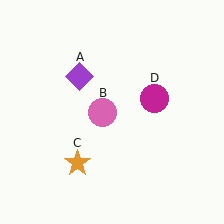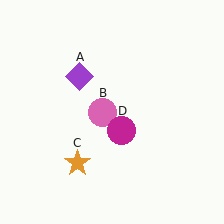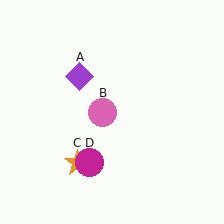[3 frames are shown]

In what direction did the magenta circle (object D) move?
The magenta circle (object D) moved down and to the left.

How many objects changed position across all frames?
1 object changed position: magenta circle (object D).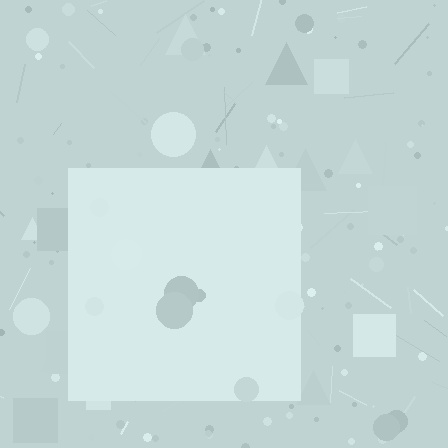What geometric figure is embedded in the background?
A square is embedded in the background.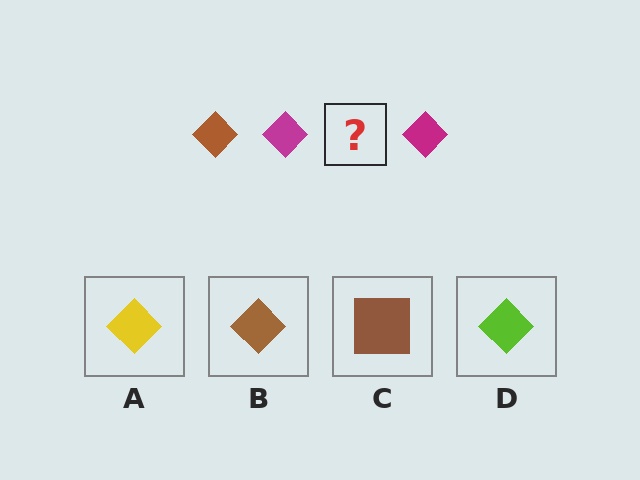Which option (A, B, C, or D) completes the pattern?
B.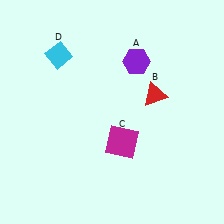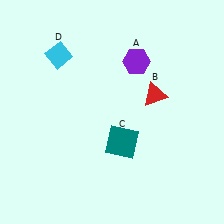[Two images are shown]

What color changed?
The square (C) changed from magenta in Image 1 to teal in Image 2.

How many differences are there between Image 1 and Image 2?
There is 1 difference between the two images.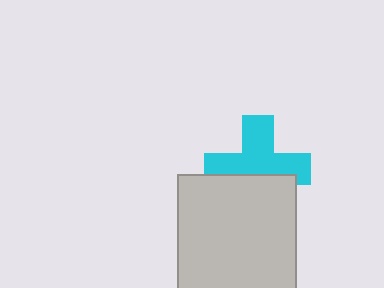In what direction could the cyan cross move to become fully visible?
The cyan cross could move up. That would shift it out from behind the light gray square entirely.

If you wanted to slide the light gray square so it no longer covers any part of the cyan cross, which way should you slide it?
Slide it down — that is the most direct way to separate the two shapes.